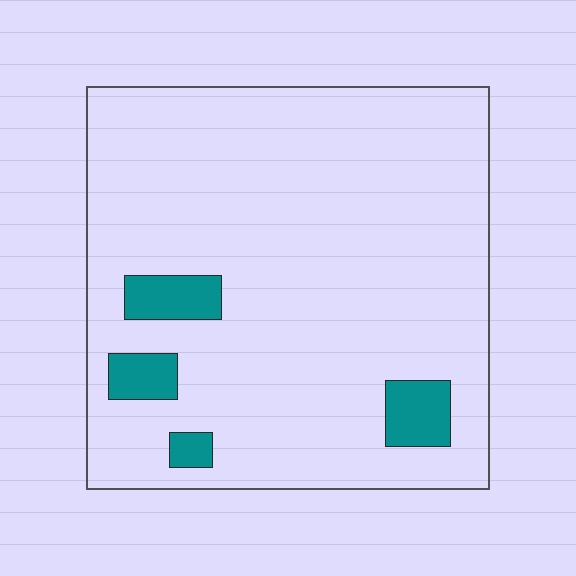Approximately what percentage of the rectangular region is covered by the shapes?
Approximately 10%.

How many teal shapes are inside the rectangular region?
4.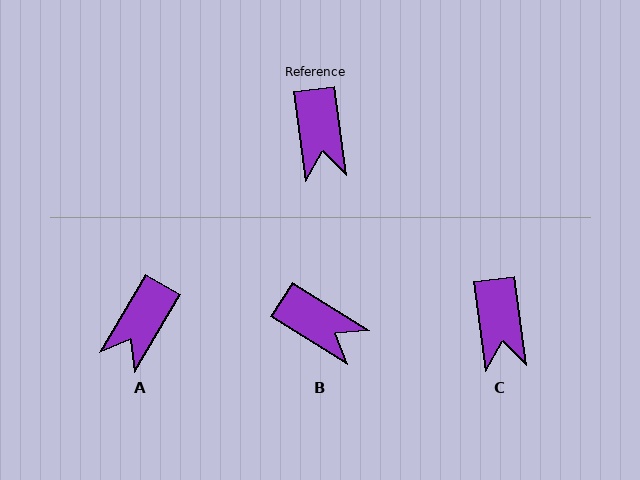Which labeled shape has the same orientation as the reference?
C.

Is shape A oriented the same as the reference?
No, it is off by about 38 degrees.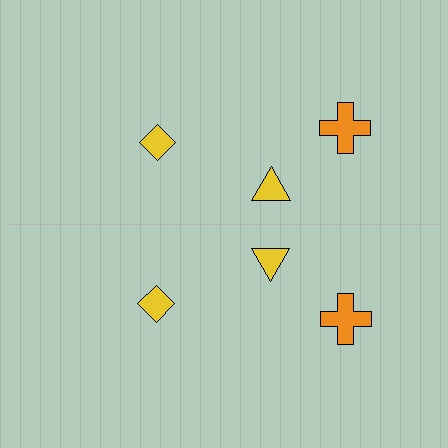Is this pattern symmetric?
Yes, this pattern has bilateral (reflection) symmetry.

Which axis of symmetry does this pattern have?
The pattern has a horizontal axis of symmetry running through the center of the image.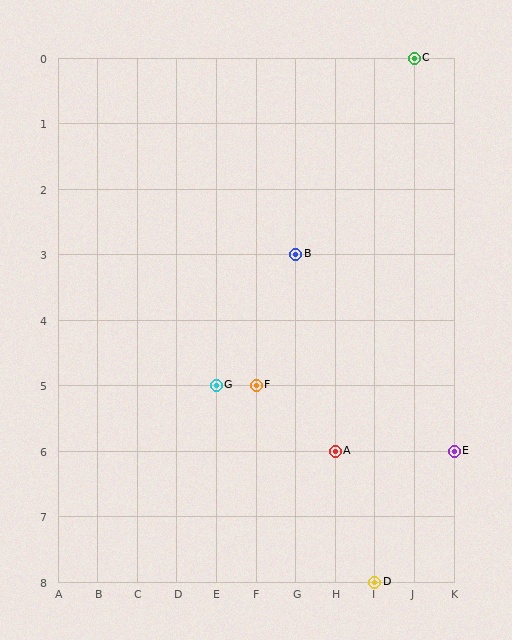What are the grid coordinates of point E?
Point E is at grid coordinates (K, 6).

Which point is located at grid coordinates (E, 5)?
Point G is at (E, 5).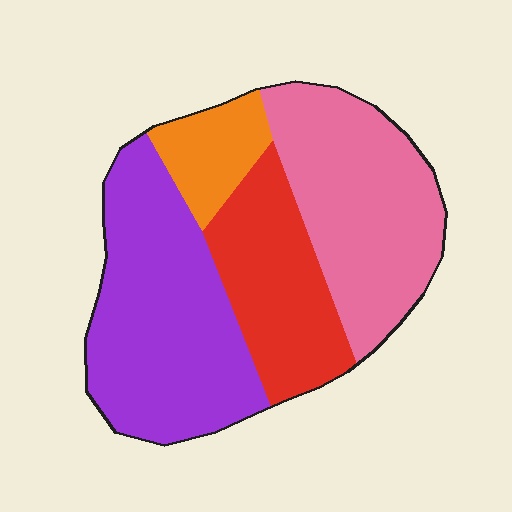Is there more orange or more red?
Red.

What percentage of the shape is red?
Red covers roughly 20% of the shape.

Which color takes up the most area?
Purple, at roughly 35%.